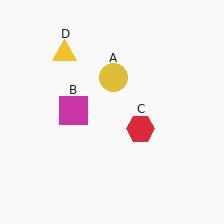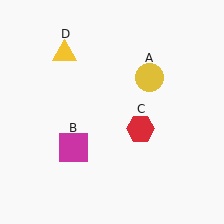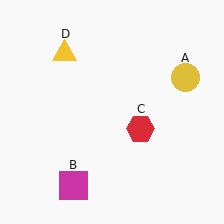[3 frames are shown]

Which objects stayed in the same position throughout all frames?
Red hexagon (object C) and yellow triangle (object D) remained stationary.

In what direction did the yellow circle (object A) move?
The yellow circle (object A) moved right.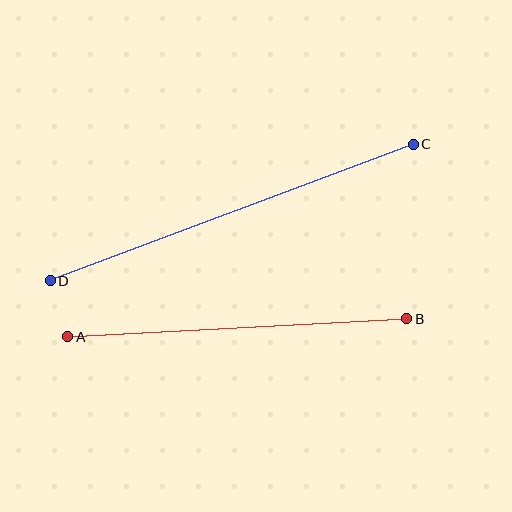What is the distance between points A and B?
The distance is approximately 339 pixels.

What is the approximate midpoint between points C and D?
The midpoint is at approximately (232, 213) pixels.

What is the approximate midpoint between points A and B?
The midpoint is at approximately (237, 328) pixels.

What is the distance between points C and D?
The distance is approximately 388 pixels.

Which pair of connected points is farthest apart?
Points C and D are farthest apart.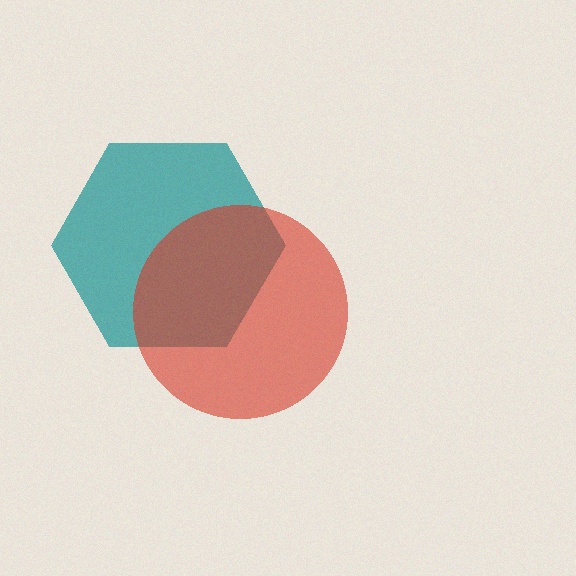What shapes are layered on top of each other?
The layered shapes are: a teal hexagon, a red circle.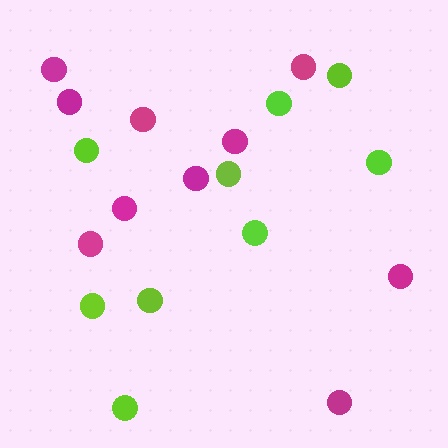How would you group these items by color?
There are 2 groups: one group of lime circles (9) and one group of magenta circles (10).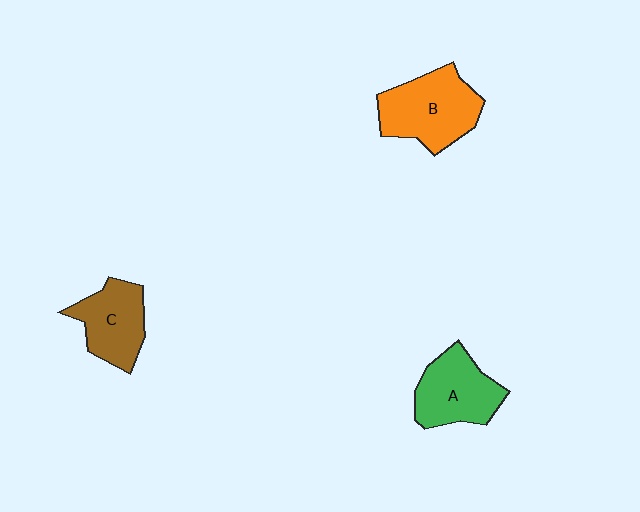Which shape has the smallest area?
Shape C (brown).